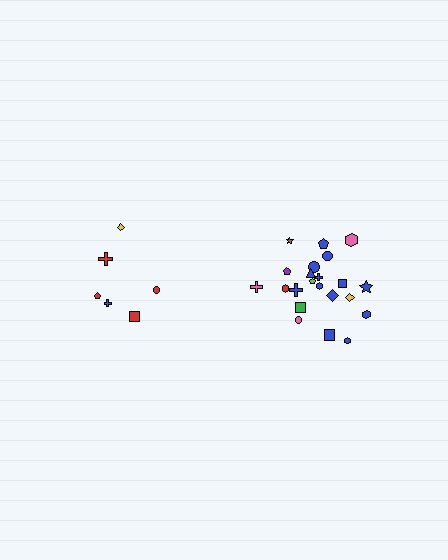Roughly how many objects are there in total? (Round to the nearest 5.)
Roughly 30 objects in total.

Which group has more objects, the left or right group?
The right group.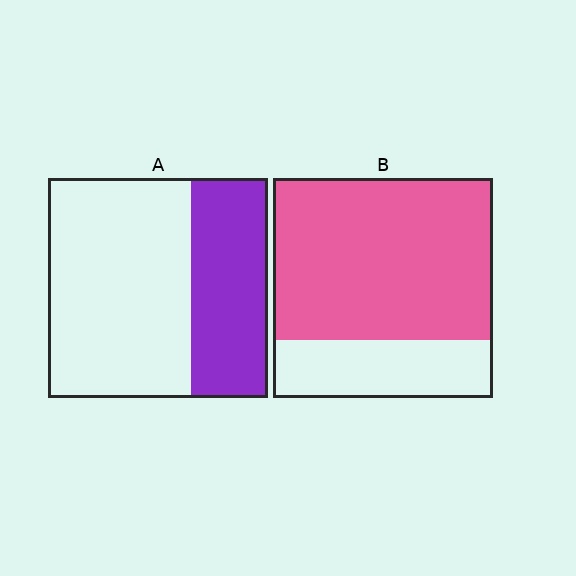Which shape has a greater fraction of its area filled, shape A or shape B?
Shape B.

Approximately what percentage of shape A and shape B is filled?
A is approximately 35% and B is approximately 75%.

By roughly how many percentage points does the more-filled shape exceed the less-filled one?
By roughly 40 percentage points (B over A).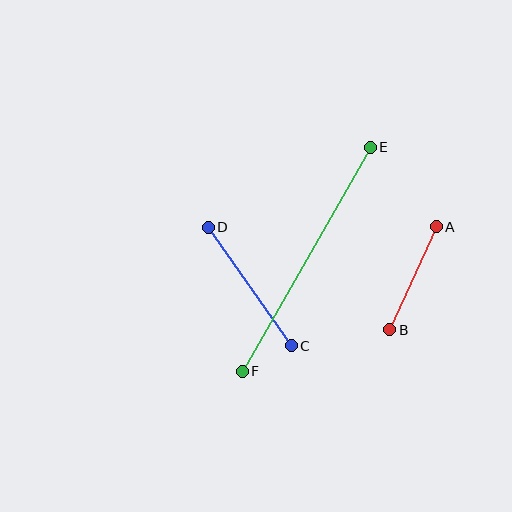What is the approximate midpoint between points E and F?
The midpoint is at approximately (306, 259) pixels.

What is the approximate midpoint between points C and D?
The midpoint is at approximately (250, 287) pixels.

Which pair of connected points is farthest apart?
Points E and F are farthest apart.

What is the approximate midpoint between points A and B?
The midpoint is at approximately (413, 278) pixels.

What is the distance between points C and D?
The distance is approximately 144 pixels.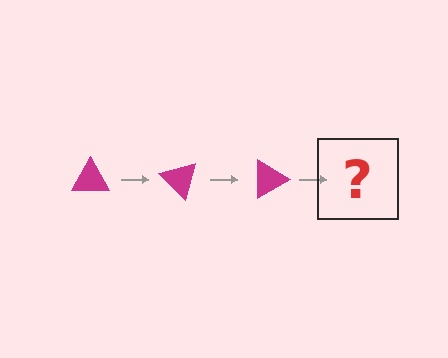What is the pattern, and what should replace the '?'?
The pattern is that the triangle rotates 45 degrees each step. The '?' should be a magenta triangle rotated 135 degrees.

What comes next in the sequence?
The next element should be a magenta triangle rotated 135 degrees.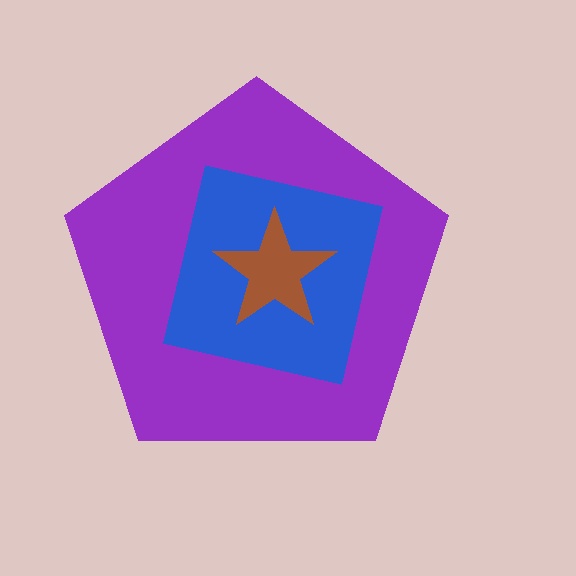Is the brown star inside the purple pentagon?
Yes.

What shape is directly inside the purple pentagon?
The blue square.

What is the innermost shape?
The brown star.